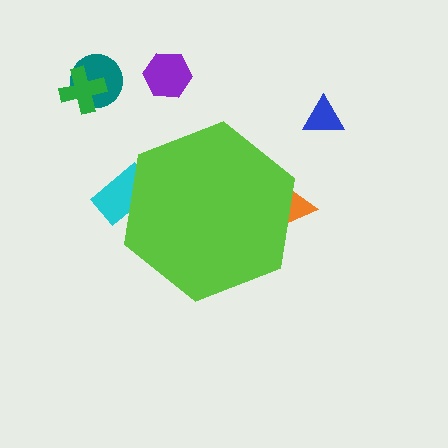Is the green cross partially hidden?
No, the green cross is fully visible.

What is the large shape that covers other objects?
A lime hexagon.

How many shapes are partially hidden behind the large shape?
2 shapes are partially hidden.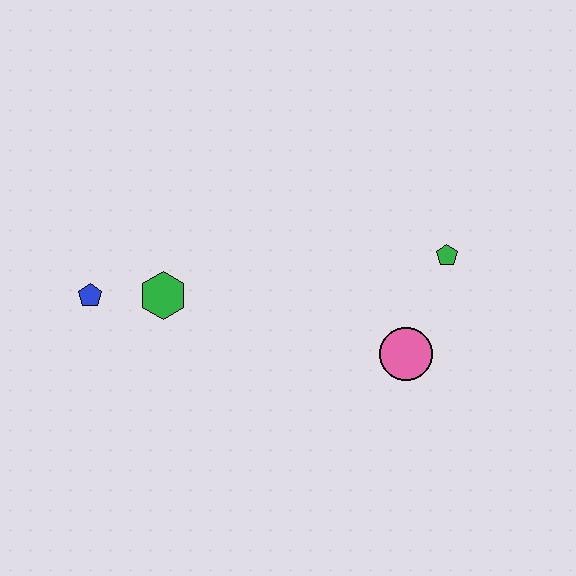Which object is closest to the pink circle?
The green pentagon is closest to the pink circle.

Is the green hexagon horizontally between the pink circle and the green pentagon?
No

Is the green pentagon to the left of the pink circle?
No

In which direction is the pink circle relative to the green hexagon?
The pink circle is to the right of the green hexagon.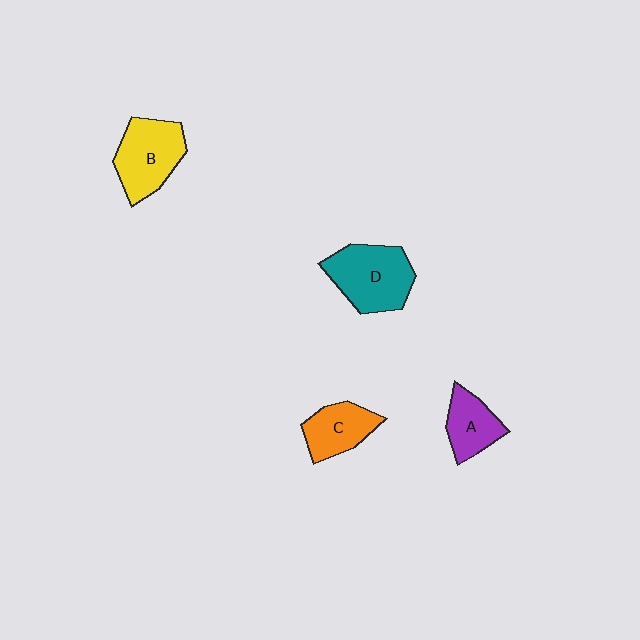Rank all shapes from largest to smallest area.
From largest to smallest: D (teal), B (yellow), C (orange), A (purple).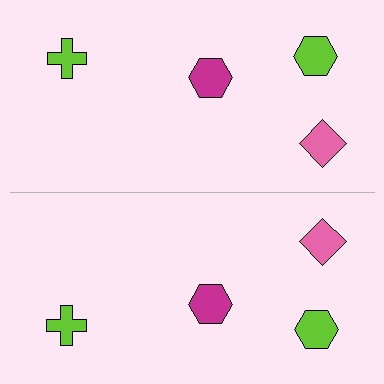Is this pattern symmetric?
Yes, this pattern has bilateral (reflection) symmetry.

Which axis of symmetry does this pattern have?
The pattern has a horizontal axis of symmetry running through the center of the image.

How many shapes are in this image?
There are 8 shapes in this image.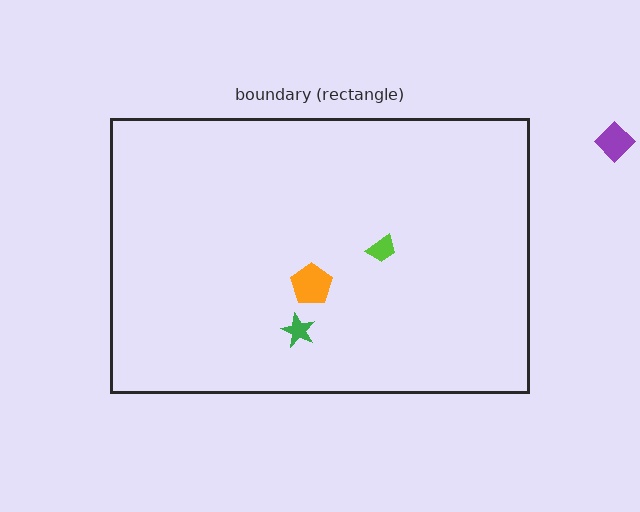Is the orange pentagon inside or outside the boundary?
Inside.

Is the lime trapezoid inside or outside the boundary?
Inside.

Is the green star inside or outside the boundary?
Inside.